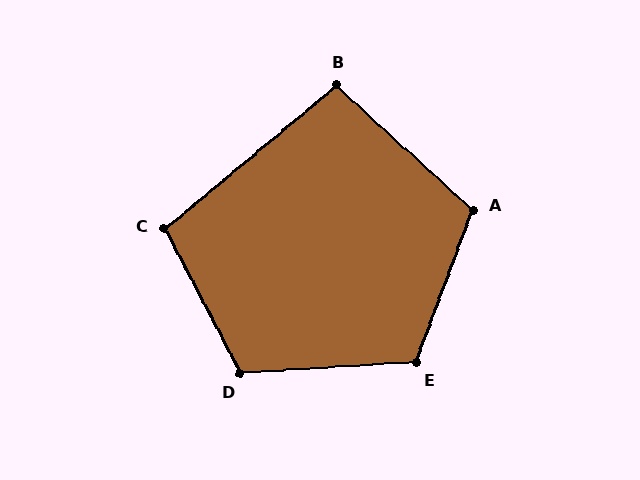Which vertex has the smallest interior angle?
B, at approximately 98 degrees.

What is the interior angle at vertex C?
Approximately 103 degrees (obtuse).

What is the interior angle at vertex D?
Approximately 114 degrees (obtuse).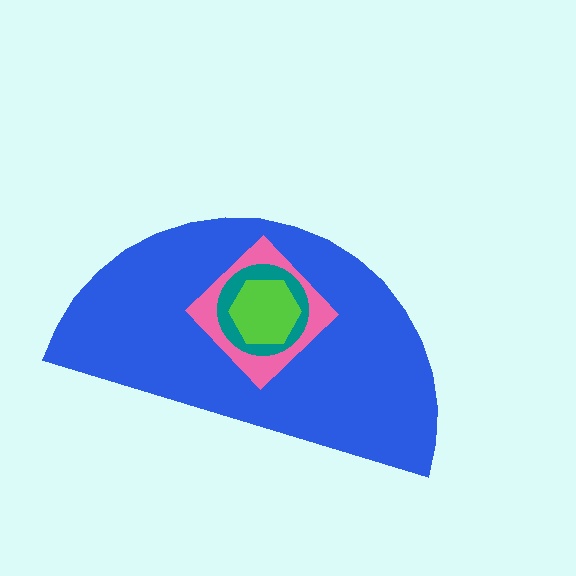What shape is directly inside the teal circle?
The lime hexagon.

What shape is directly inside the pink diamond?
The teal circle.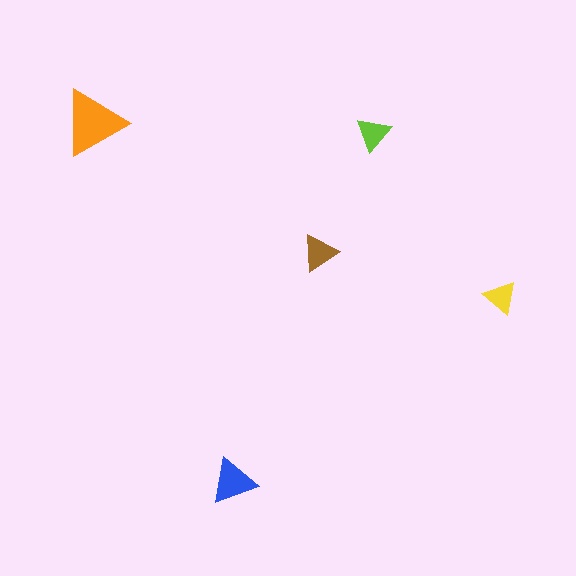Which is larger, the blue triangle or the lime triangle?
The blue one.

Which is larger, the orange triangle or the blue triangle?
The orange one.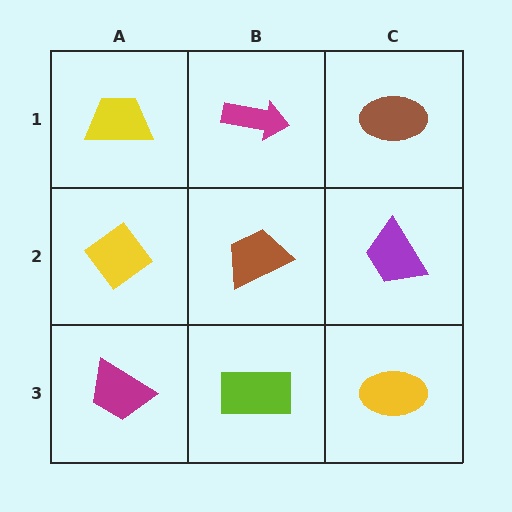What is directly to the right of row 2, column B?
A purple trapezoid.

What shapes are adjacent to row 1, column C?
A purple trapezoid (row 2, column C), a magenta arrow (row 1, column B).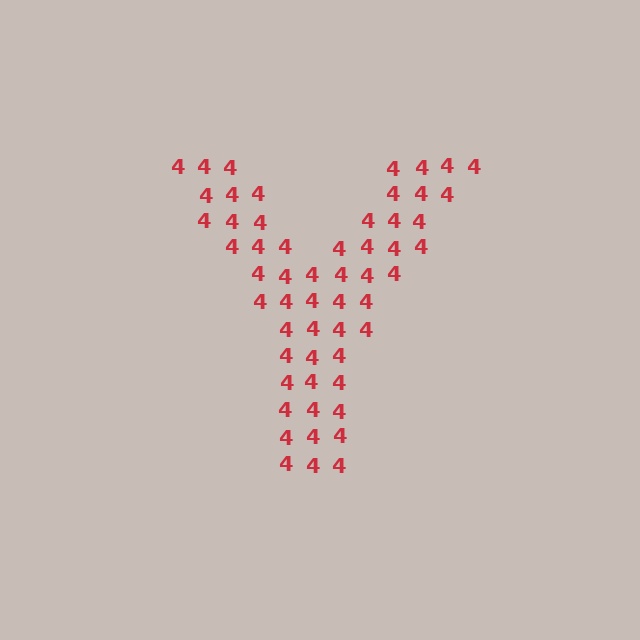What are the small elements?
The small elements are digit 4's.